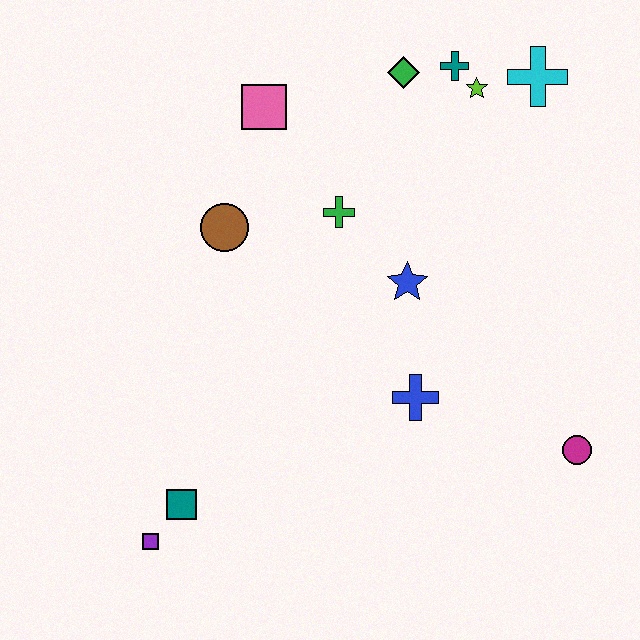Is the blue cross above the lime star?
No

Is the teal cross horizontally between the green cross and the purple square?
No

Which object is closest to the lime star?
The teal cross is closest to the lime star.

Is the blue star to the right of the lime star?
No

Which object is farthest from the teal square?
The cyan cross is farthest from the teal square.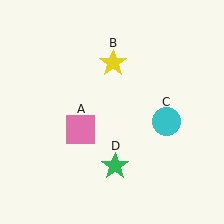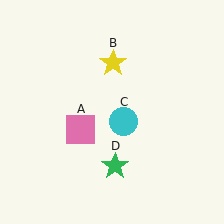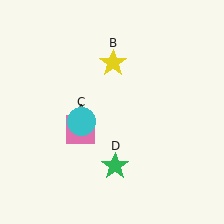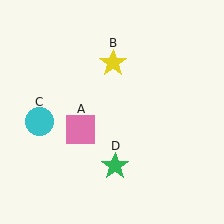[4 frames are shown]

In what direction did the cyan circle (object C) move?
The cyan circle (object C) moved left.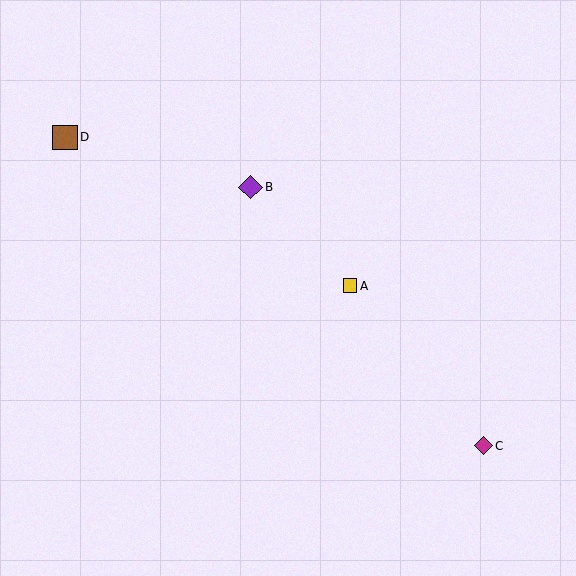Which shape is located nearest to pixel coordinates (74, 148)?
The brown square (labeled D) at (65, 137) is nearest to that location.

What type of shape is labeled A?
Shape A is a yellow square.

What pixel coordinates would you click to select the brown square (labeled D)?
Click at (65, 137) to select the brown square D.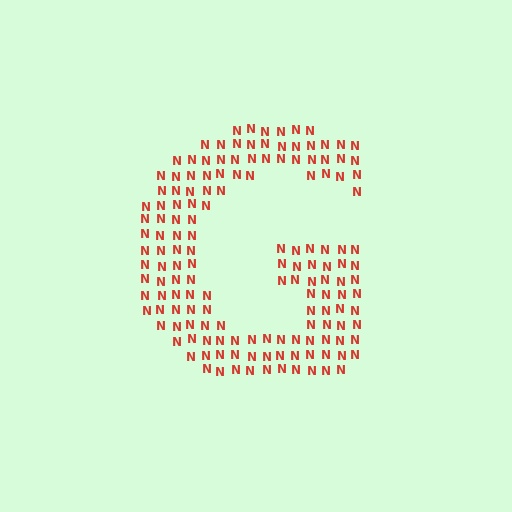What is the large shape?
The large shape is the letter G.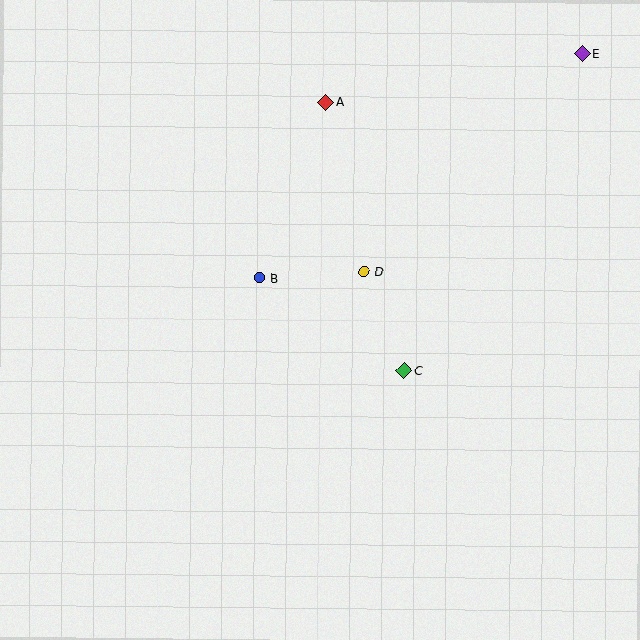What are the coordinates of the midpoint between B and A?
The midpoint between B and A is at (293, 190).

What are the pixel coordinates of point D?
Point D is at (364, 272).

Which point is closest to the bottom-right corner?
Point C is closest to the bottom-right corner.